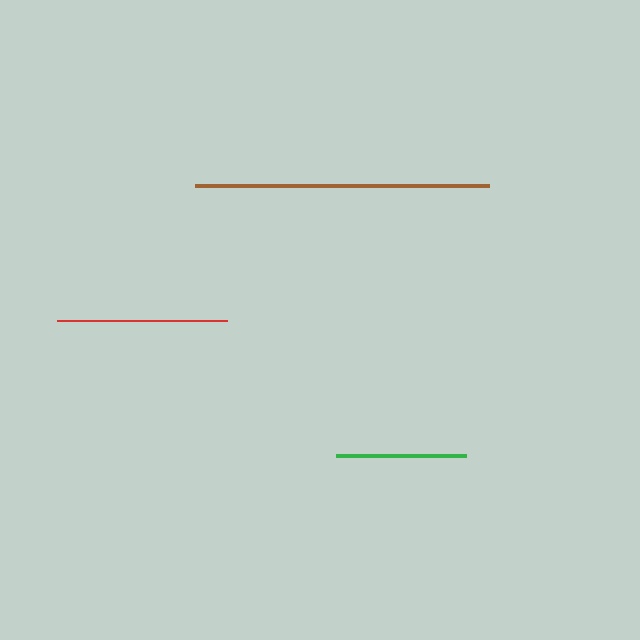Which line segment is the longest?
The brown line is the longest at approximately 294 pixels.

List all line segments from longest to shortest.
From longest to shortest: brown, red, green.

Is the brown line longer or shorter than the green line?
The brown line is longer than the green line.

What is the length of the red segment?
The red segment is approximately 170 pixels long.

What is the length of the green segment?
The green segment is approximately 130 pixels long.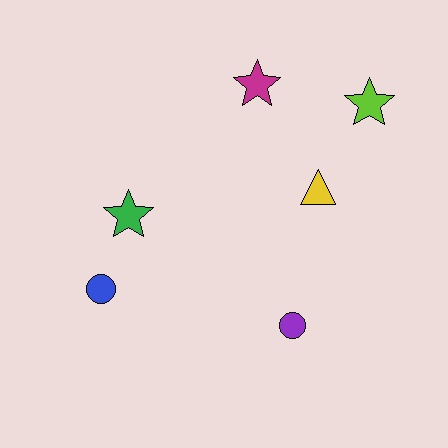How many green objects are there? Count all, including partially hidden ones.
There is 1 green object.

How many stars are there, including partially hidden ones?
There are 3 stars.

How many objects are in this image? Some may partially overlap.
There are 6 objects.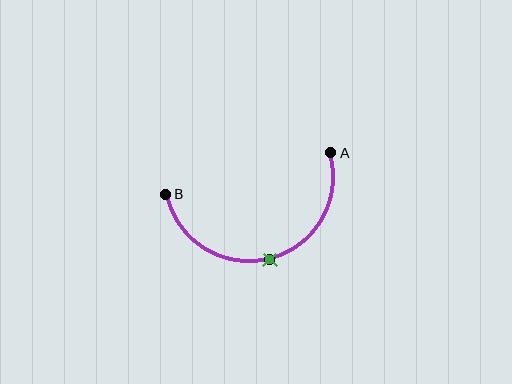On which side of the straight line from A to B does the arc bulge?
The arc bulges below the straight line connecting A and B.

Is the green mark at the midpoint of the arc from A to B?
Yes. The green mark lies on the arc at equal arc-length from both A and B — it is the arc midpoint.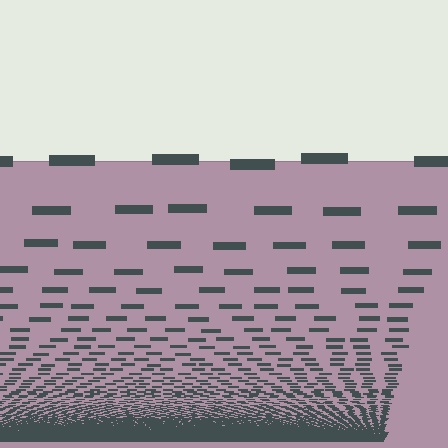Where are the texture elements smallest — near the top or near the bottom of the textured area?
Near the bottom.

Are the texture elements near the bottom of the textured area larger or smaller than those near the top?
Smaller. The gradient is inverted — elements near the bottom are smaller and denser.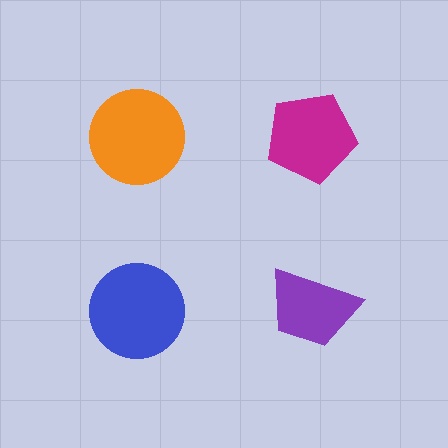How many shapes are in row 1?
2 shapes.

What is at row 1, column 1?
An orange circle.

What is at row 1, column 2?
A magenta pentagon.